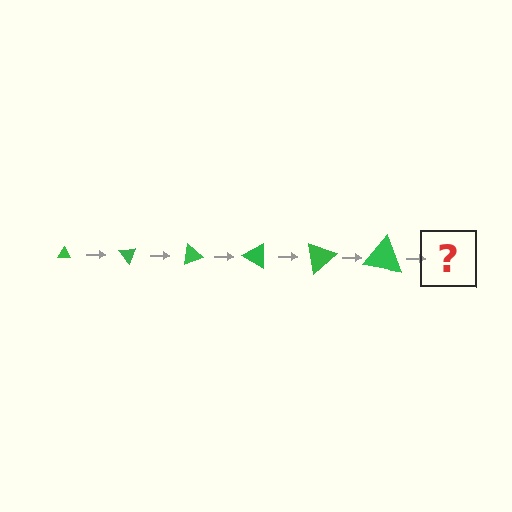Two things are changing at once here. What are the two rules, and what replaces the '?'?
The two rules are that the triangle grows larger each step and it rotates 50 degrees each step. The '?' should be a triangle, larger than the previous one and rotated 300 degrees from the start.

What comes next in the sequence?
The next element should be a triangle, larger than the previous one and rotated 300 degrees from the start.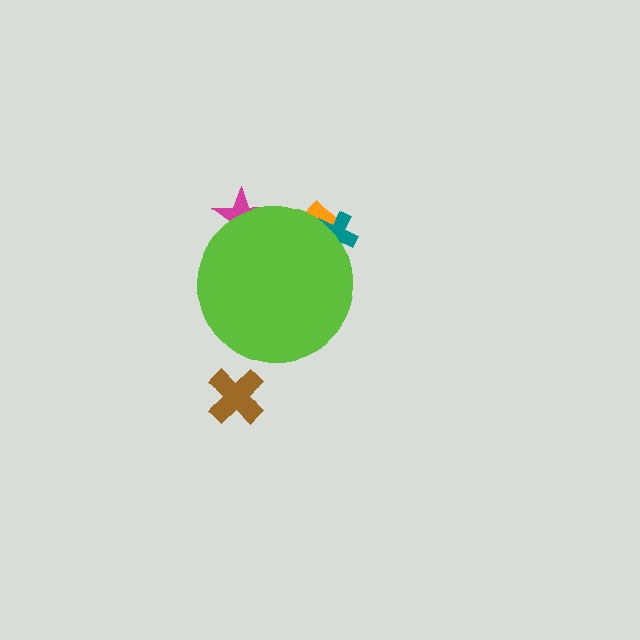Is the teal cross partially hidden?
Yes, the teal cross is partially hidden behind the lime circle.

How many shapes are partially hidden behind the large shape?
3 shapes are partially hidden.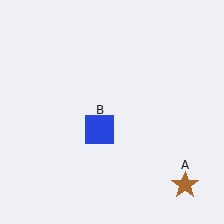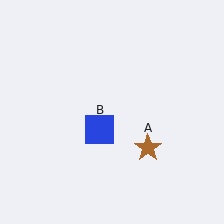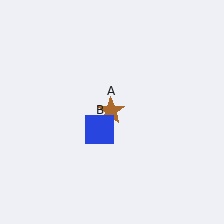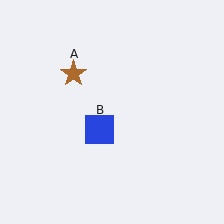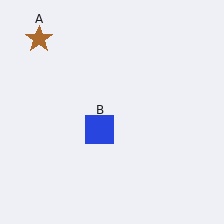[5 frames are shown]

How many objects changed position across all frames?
1 object changed position: brown star (object A).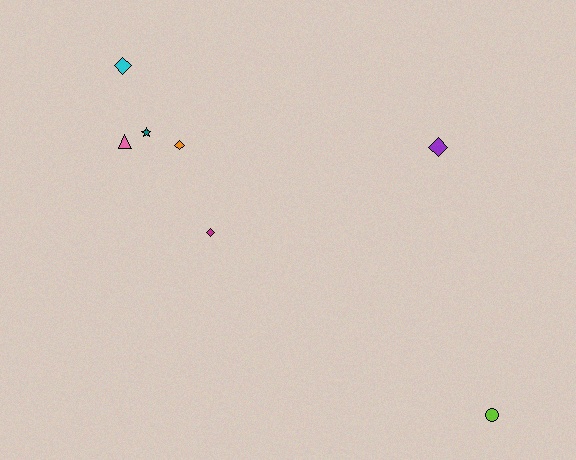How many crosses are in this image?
There are no crosses.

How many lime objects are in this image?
There is 1 lime object.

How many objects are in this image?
There are 7 objects.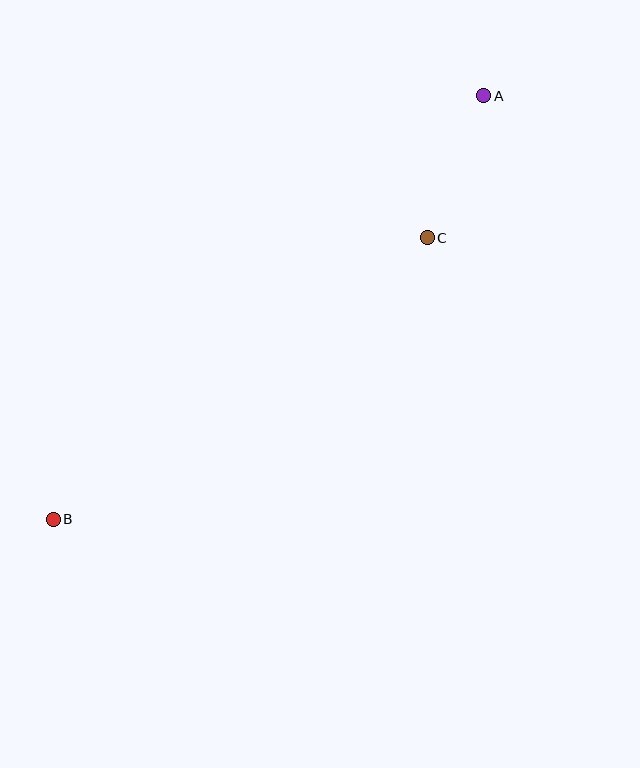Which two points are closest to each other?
Points A and C are closest to each other.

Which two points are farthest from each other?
Points A and B are farthest from each other.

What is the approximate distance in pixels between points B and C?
The distance between B and C is approximately 468 pixels.